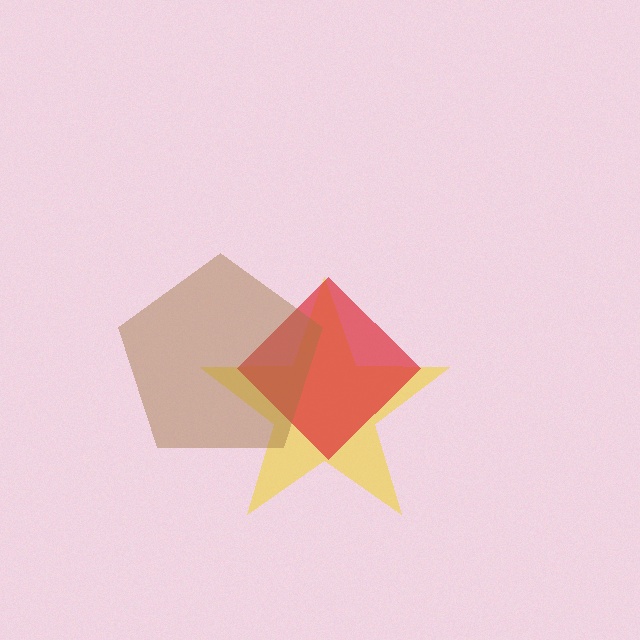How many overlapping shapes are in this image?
There are 3 overlapping shapes in the image.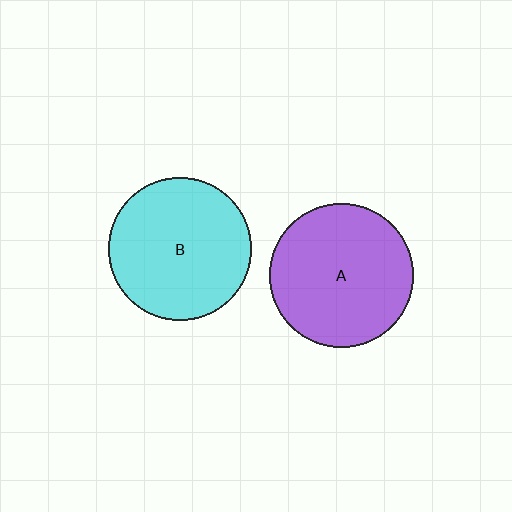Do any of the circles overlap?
No, none of the circles overlap.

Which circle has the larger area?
Circle A (purple).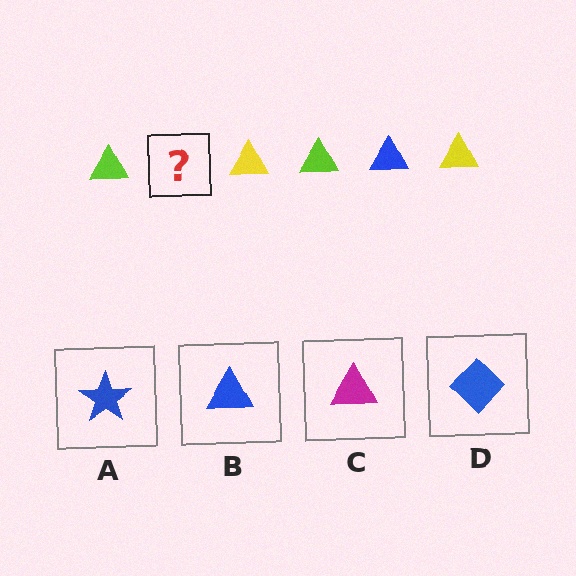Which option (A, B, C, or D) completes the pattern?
B.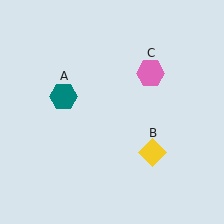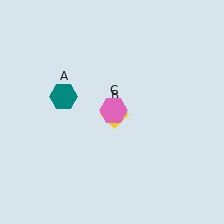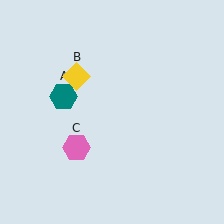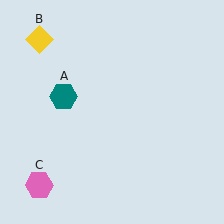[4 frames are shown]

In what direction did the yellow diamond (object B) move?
The yellow diamond (object B) moved up and to the left.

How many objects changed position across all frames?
2 objects changed position: yellow diamond (object B), pink hexagon (object C).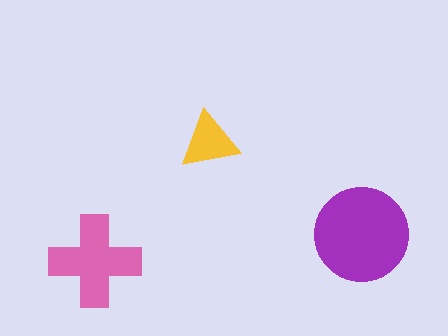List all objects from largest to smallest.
The purple circle, the pink cross, the yellow triangle.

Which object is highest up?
The yellow triangle is topmost.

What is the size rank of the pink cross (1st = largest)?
2nd.